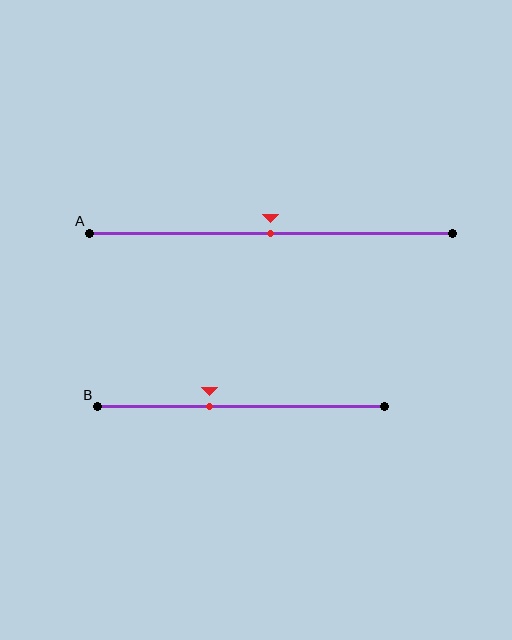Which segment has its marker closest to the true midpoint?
Segment A has its marker closest to the true midpoint.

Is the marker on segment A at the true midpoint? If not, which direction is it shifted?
Yes, the marker on segment A is at the true midpoint.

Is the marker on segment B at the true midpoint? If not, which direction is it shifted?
No, the marker on segment B is shifted to the left by about 11% of the segment length.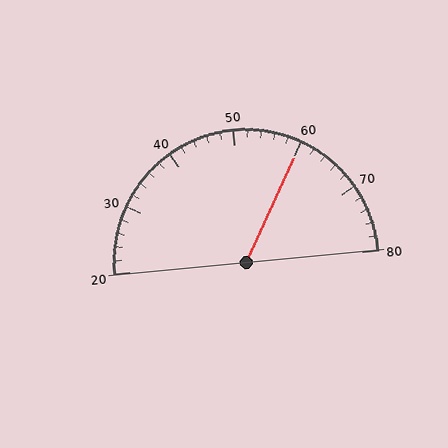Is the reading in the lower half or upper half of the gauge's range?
The reading is in the upper half of the range (20 to 80).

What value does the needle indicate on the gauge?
The needle indicates approximately 60.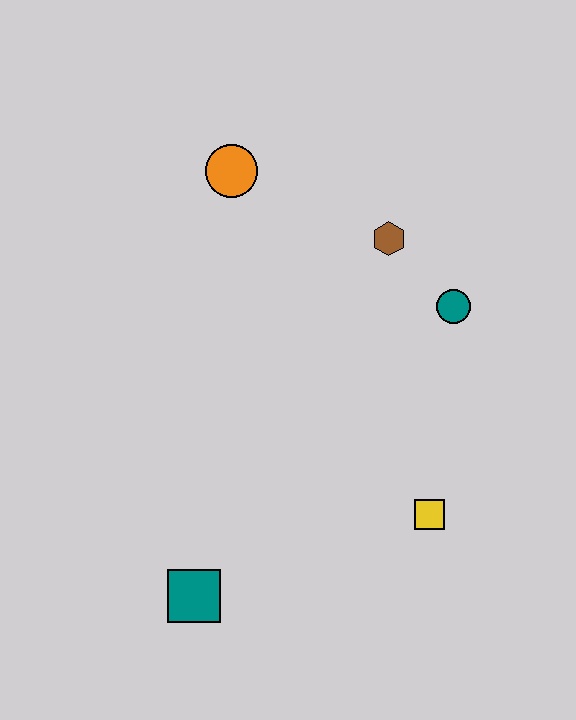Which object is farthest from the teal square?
The orange circle is farthest from the teal square.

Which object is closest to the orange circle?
The brown hexagon is closest to the orange circle.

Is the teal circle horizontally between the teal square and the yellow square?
No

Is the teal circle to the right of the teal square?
Yes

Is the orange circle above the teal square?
Yes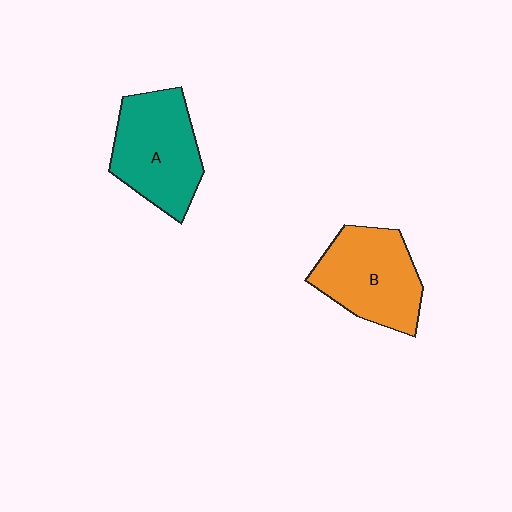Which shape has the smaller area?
Shape B (orange).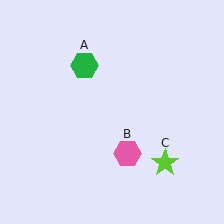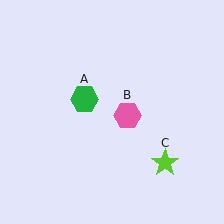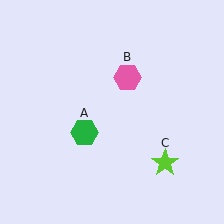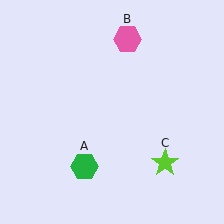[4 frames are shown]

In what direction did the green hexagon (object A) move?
The green hexagon (object A) moved down.